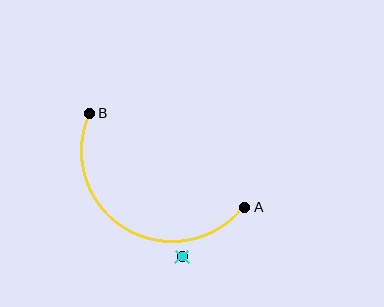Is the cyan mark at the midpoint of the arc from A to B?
No — the cyan mark does not lie on the arc at all. It sits slightly outside the curve.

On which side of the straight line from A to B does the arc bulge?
The arc bulges below the straight line connecting A and B.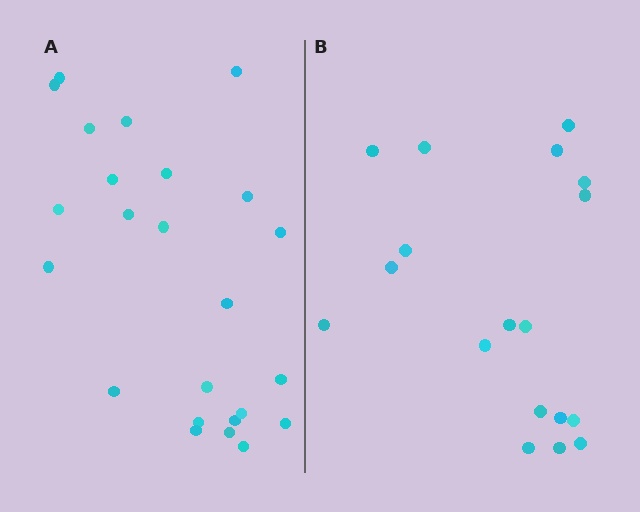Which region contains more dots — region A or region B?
Region A (the left region) has more dots.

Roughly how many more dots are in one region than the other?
Region A has about 6 more dots than region B.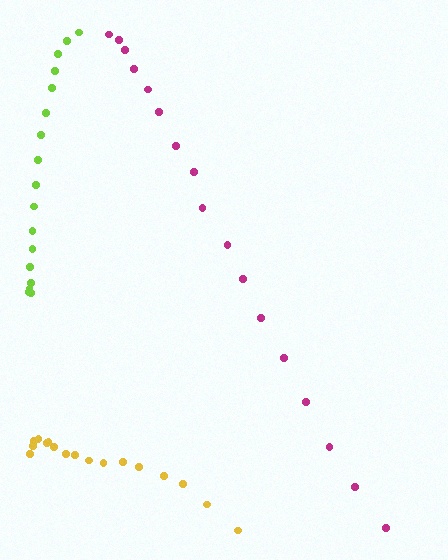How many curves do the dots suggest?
There are 3 distinct paths.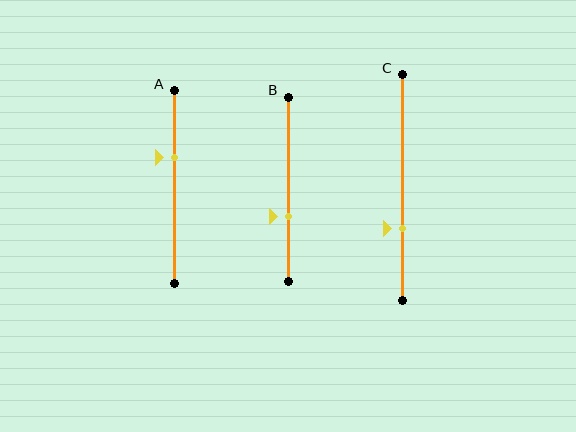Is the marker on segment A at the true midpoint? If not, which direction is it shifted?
No, the marker on segment A is shifted upward by about 16% of the segment length.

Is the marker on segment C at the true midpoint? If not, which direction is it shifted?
No, the marker on segment C is shifted downward by about 18% of the segment length.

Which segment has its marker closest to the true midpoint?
Segment B has its marker closest to the true midpoint.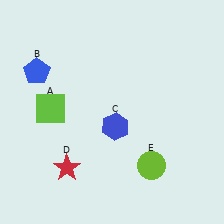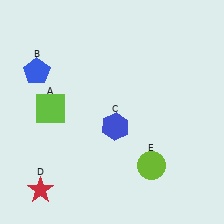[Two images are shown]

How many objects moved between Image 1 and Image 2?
1 object moved between the two images.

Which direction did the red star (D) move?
The red star (D) moved left.